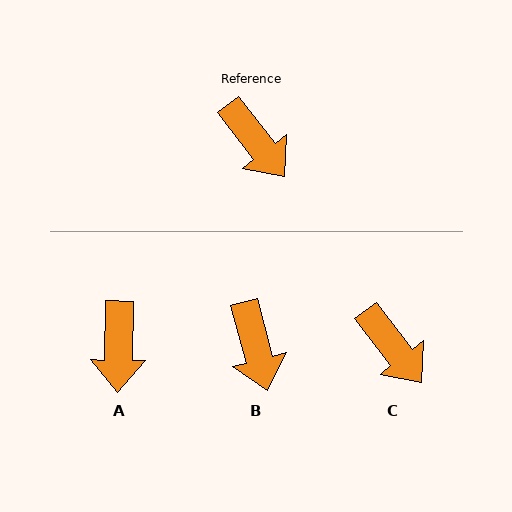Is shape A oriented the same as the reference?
No, it is off by about 39 degrees.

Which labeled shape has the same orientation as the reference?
C.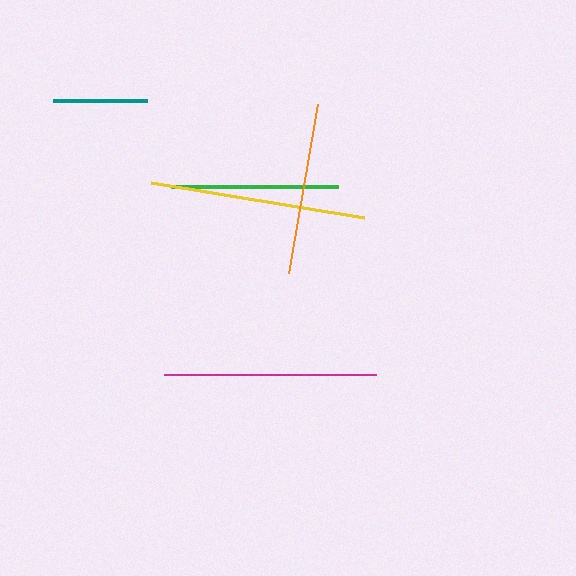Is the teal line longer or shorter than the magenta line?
The magenta line is longer than the teal line.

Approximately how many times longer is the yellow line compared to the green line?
The yellow line is approximately 1.3 times the length of the green line.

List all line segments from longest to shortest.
From longest to shortest: yellow, magenta, orange, green, teal.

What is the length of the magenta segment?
The magenta segment is approximately 212 pixels long.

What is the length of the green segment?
The green segment is approximately 167 pixels long.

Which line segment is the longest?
The yellow line is the longest at approximately 217 pixels.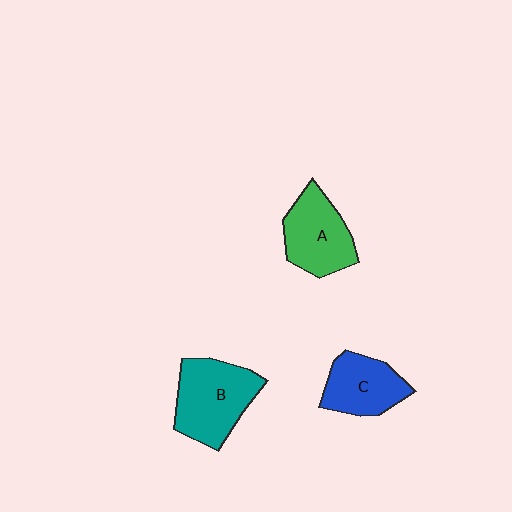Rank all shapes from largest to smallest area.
From largest to smallest: B (teal), A (green), C (blue).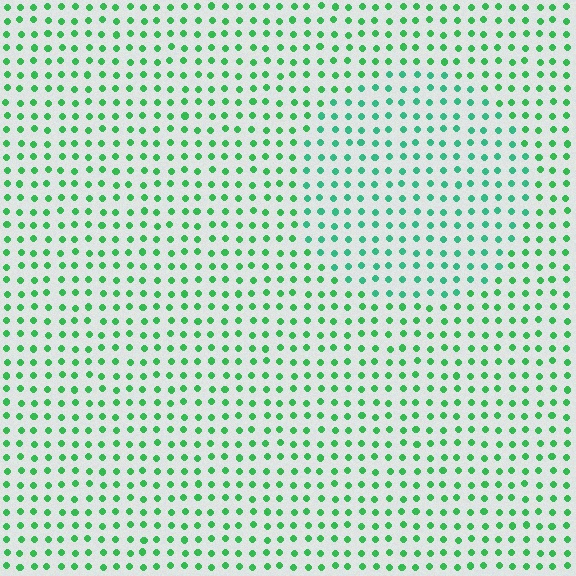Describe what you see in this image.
The image is filled with small green elements in a uniform arrangement. A circle-shaped region is visible where the elements are tinted to a slightly different hue, forming a subtle color boundary.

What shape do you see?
I see a circle.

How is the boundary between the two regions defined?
The boundary is defined purely by a slight shift in hue (about 23 degrees). Spacing, size, and orientation are identical on both sides.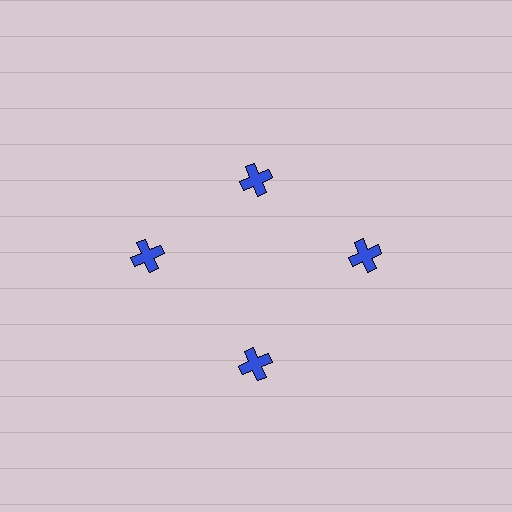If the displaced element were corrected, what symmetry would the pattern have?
It would have 4-fold rotational symmetry — the pattern would map onto itself every 90 degrees.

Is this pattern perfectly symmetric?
No. The 4 blue crosses are arranged in a ring, but one element near the 12 o'clock position is pulled inward toward the center, breaking the 4-fold rotational symmetry.